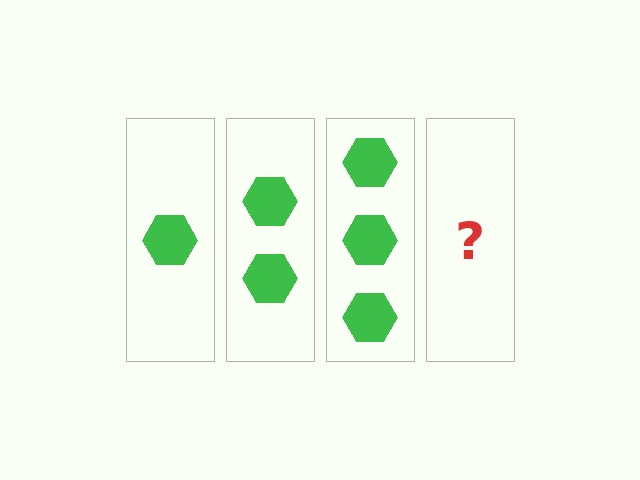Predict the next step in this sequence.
The next step is 4 hexagons.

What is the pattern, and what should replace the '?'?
The pattern is that each step adds one more hexagon. The '?' should be 4 hexagons.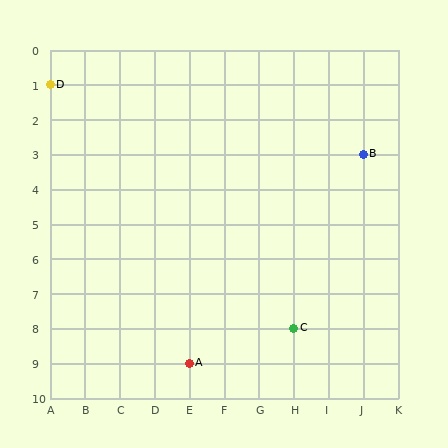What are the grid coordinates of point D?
Point D is at grid coordinates (A, 1).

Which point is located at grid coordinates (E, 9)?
Point A is at (E, 9).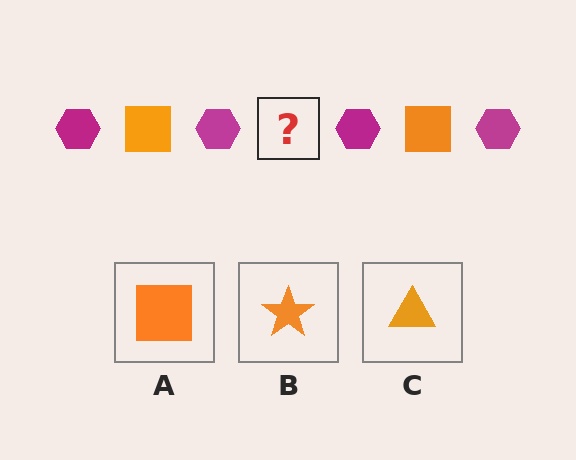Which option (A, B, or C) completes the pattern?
A.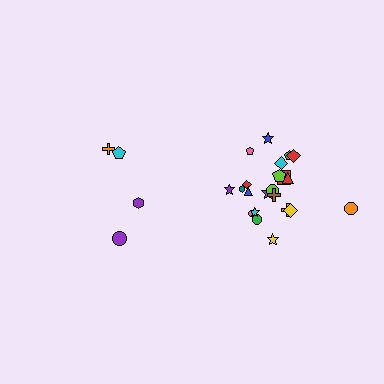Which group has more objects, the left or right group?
The right group.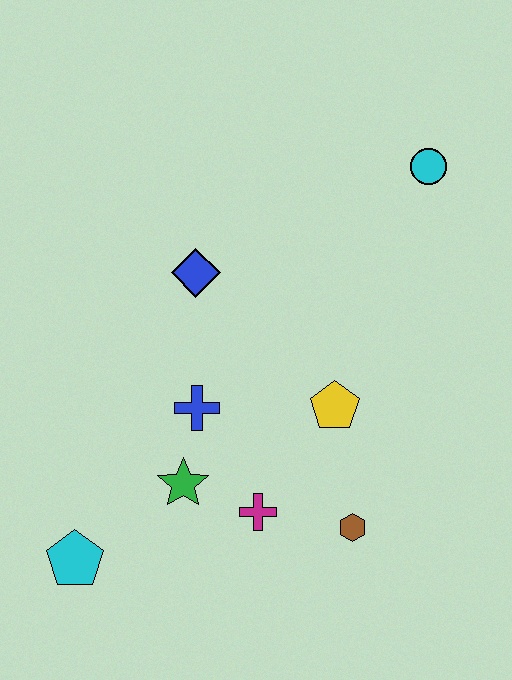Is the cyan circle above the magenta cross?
Yes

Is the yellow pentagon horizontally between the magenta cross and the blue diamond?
No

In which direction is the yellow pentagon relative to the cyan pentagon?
The yellow pentagon is to the right of the cyan pentagon.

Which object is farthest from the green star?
The cyan circle is farthest from the green star.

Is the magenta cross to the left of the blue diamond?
No